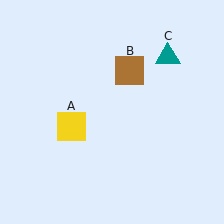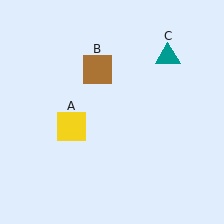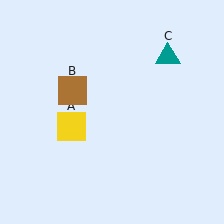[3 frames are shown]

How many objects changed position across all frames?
1 object changed position: brown square (object B).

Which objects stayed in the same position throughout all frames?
Yellow square (object A) and teal triangle (object C) remained stationary.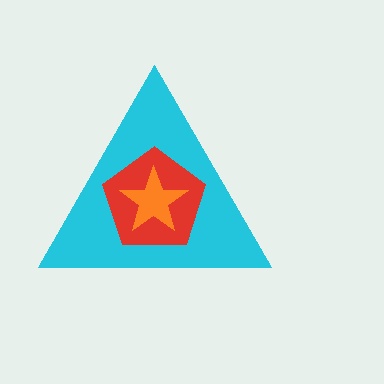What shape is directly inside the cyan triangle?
The red pentagon.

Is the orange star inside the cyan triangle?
Yes.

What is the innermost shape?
The orange star.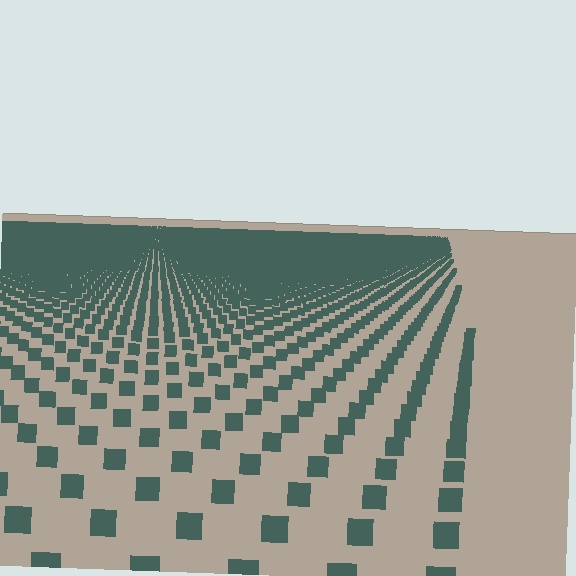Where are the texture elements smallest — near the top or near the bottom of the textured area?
Near the top.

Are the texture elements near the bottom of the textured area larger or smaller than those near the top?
Larger. Near the bottom, elements are closer to the viewer and appear at a bigger on-screen size.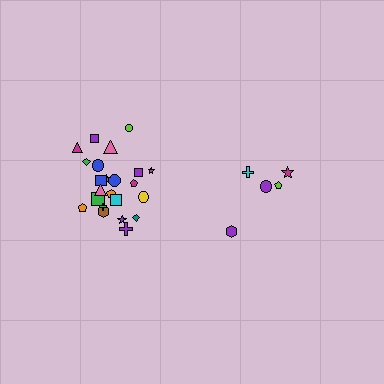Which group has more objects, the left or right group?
The left group.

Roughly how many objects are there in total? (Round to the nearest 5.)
Roughly 30 objects in total.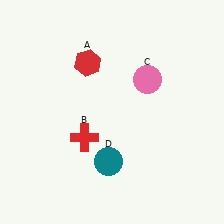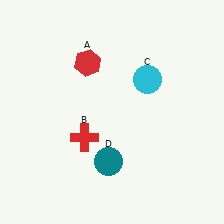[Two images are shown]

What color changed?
The circle (C) changed from pink in Image 1 to cyan in Image 2.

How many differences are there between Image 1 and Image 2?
There is 1 difference between the two images.